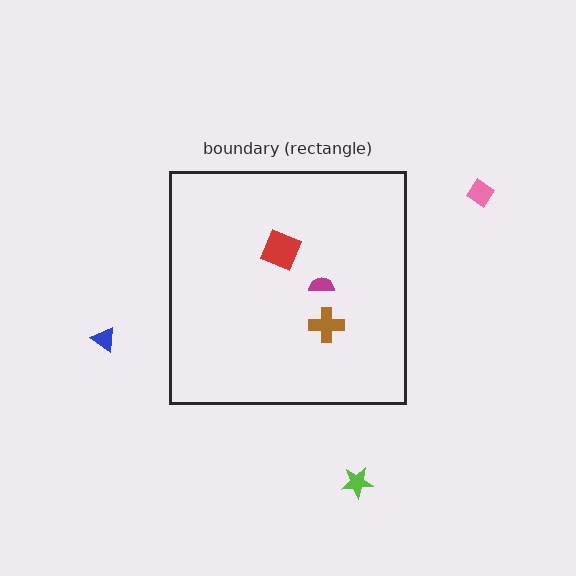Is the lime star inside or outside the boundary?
Outside.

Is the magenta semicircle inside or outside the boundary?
Inside.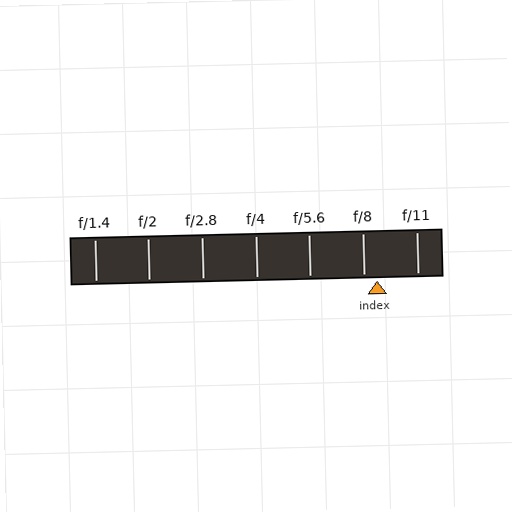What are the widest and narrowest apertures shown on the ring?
The widest aperture shown is f/1.4 and the narrowest is f/11.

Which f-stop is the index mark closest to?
The index mark is closest to f/8.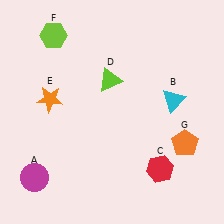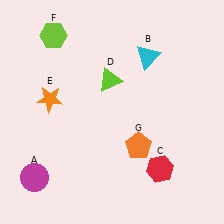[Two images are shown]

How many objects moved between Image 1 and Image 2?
2 objects moved between the two images.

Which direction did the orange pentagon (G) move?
The orange pentagon (G) moved left.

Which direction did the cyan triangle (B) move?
The cyan triangle (B) moved up.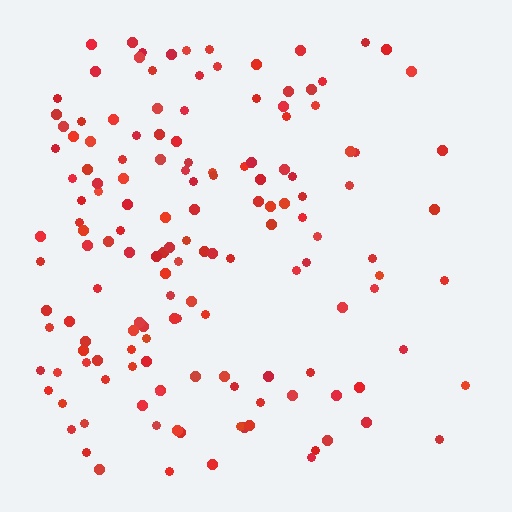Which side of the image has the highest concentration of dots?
The left.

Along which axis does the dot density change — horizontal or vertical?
Horizontal.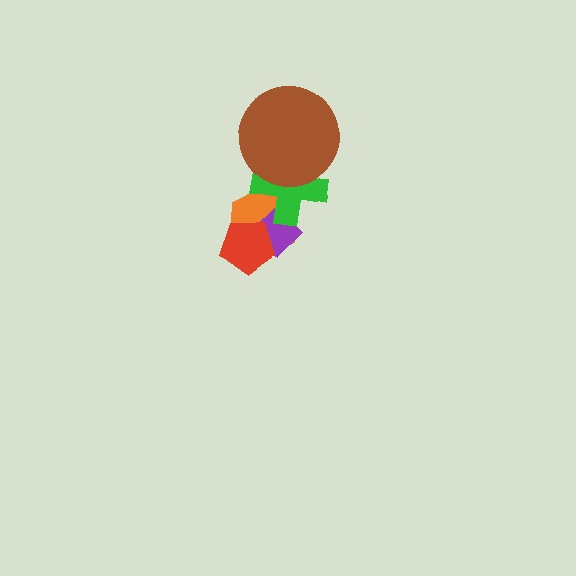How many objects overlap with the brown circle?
1 object overlaps with the brown circle.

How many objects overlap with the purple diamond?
3 objects overlap with the purple diamond.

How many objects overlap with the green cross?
3 objects overlap with the green cross.